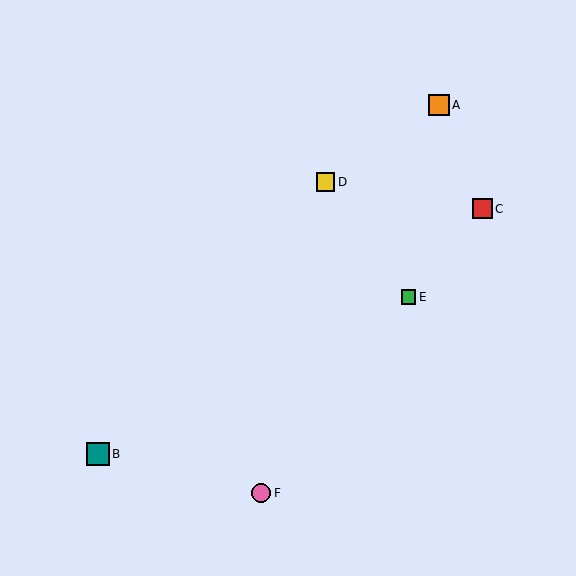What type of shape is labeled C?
Shape C is a red square.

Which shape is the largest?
The teal square (labeled B) is the largest.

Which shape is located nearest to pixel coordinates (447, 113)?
The orange square (labeled A) at (439, 105) is nearest to that location.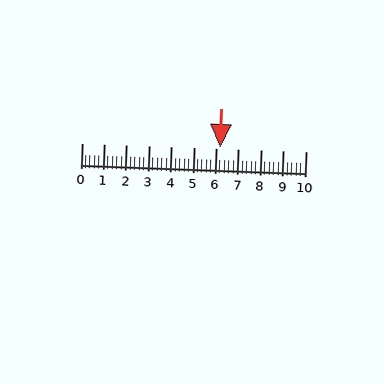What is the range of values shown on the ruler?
The ruler shows values from 0 to 10.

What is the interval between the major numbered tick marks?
The major tick marks are spaced 1 units apart.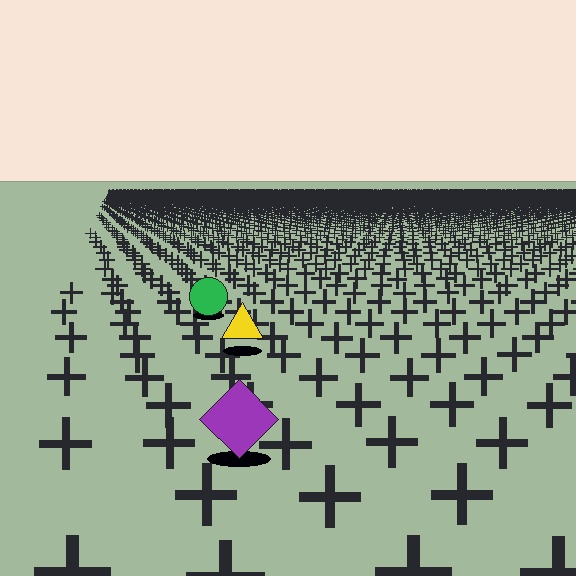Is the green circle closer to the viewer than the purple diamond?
No. The purple diamond is closer — you can tell from the texture gradient: the ground texture is coarser near it.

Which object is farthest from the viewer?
The green circle is farthest from the viewer. It appears smaller and the ground texture around it is denser.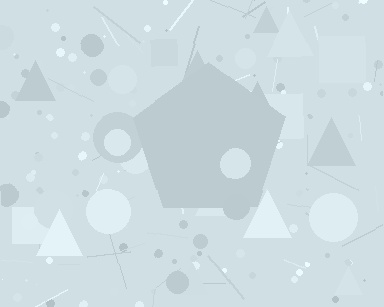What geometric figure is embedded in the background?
A pentagon is embedded in the background.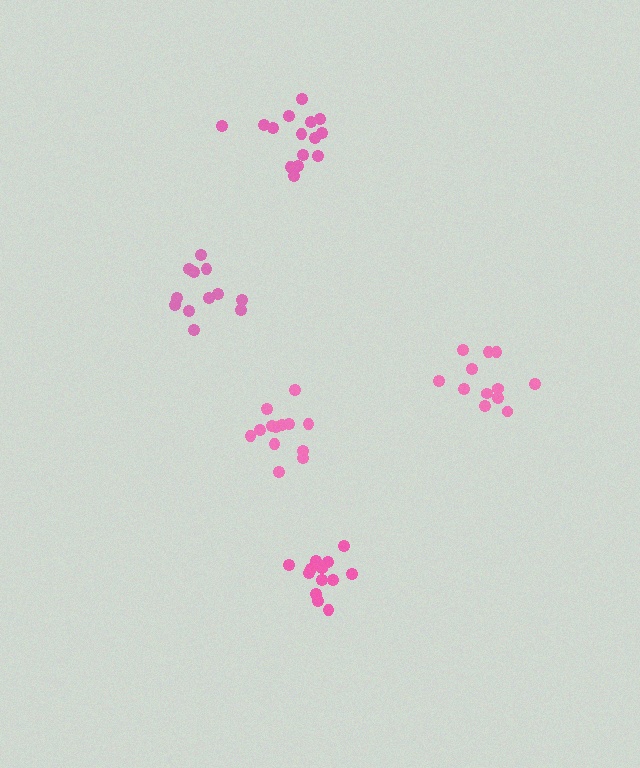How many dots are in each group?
Group 1: 13 dots, Group 2: 12 dots, Group 3: 12 dots, Group 4: 15 dots, Group 5: 13 dots (65 total).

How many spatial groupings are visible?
There are 5 spatial groupings.